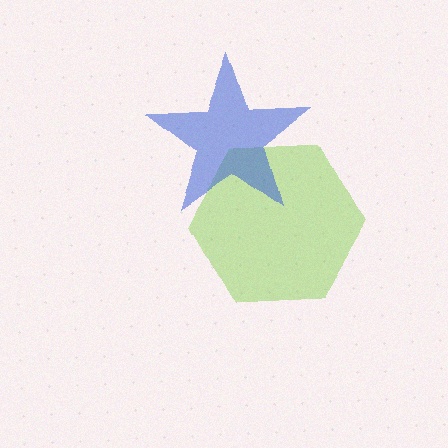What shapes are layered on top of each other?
The layered shapes are: a lime hexagon, a blue star.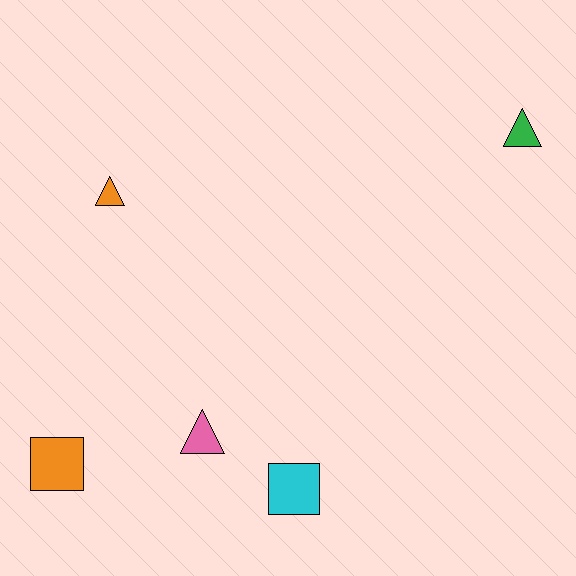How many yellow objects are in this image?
There are no yellow objects.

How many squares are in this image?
There are 2 squares.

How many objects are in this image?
There are 5 objects.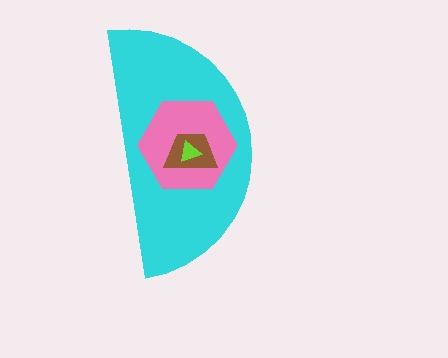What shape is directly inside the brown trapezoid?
The lime triangle.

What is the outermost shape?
The cyan semicircle.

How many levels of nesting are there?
4.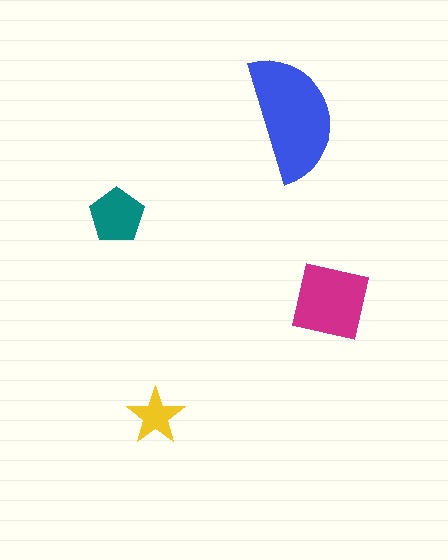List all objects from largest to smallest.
The blue semicircle, the magenta square, the teal pentagon, the yellow star.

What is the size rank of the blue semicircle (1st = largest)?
1st.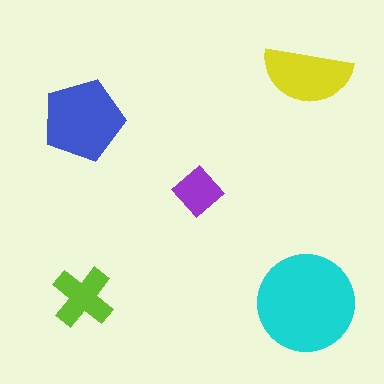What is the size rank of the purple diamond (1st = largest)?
5th.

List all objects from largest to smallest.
The cyan circle, the blue pentagon, the yellow semicircle, the lime cross, the purple diamond.